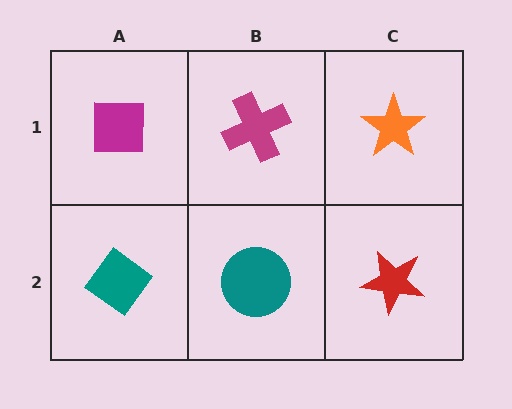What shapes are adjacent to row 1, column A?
A teal diamond (row 2, column A), a magenta cross (row 1, column B).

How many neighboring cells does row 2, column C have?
2.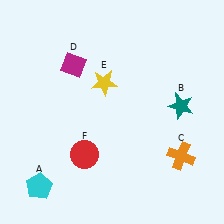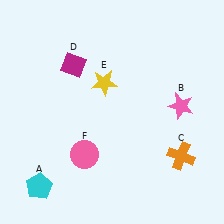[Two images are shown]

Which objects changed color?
B changed from teal to pink. F changed from red to pink.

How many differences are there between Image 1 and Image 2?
There are 2 differences between the two images.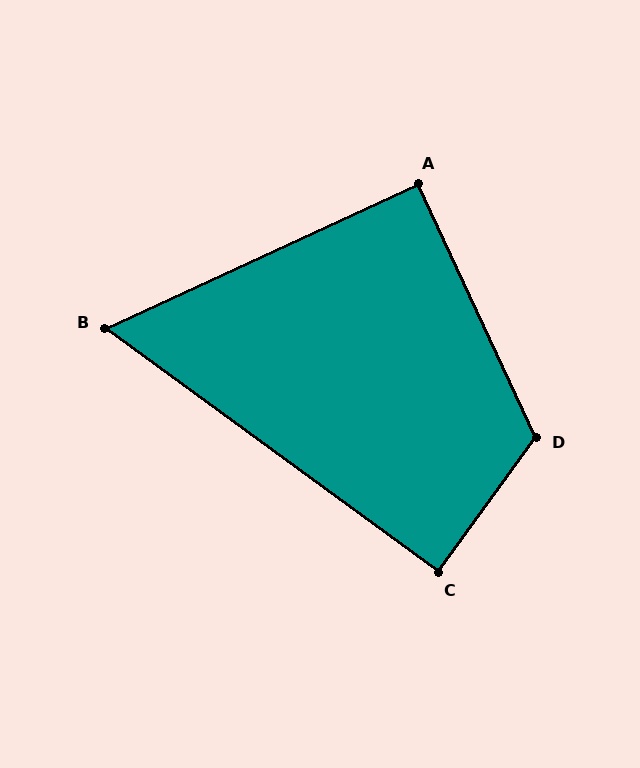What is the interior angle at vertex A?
Approximately 90 degrees (approximately right).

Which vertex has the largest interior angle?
D, at approximately 119 degrees.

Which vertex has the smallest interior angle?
B, at approximately 61 degrees.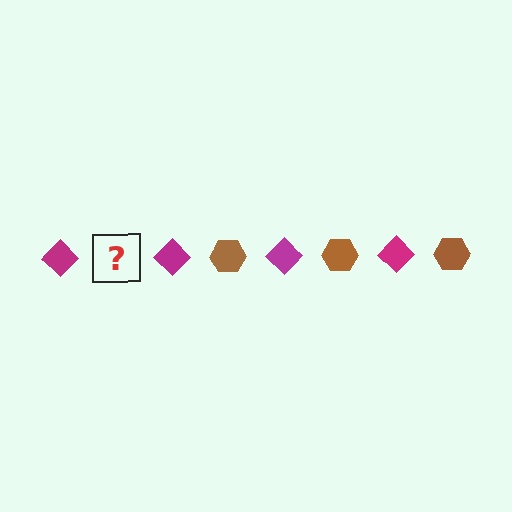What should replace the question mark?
The question mark should be replaced with a brown hexagon.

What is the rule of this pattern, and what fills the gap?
The rule is that the pattern alternates between magenta diamond and brown hexagon. The gap should be filled with a brown hexagon.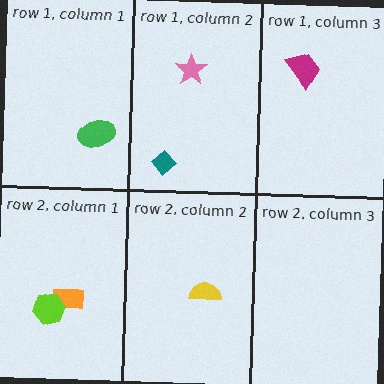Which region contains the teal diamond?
The row 1, column 2 region.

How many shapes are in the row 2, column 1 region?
2.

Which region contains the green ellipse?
The row 1, column 1 region.